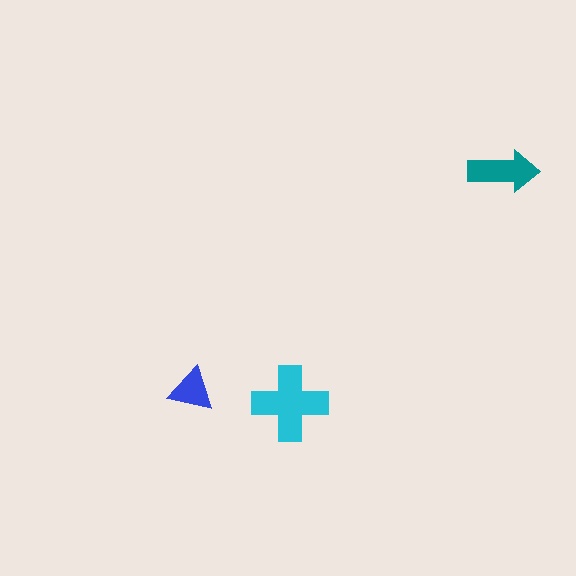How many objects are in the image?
There are 3 objects in the image.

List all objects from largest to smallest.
The cyan cross, the teal arrow, the blue triangle.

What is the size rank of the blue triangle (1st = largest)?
3rd.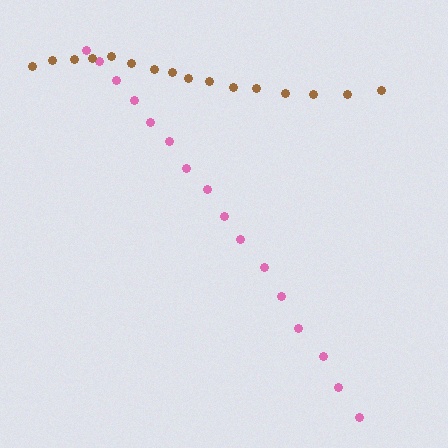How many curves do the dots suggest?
There are 2 distinct paths.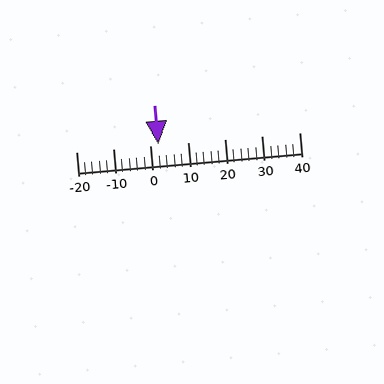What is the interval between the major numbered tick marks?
The major tick marks are spaced 10 units apart.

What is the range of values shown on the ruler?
The ruler shows values from -20 to 40.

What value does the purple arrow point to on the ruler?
The purple arrow points to approximately 2.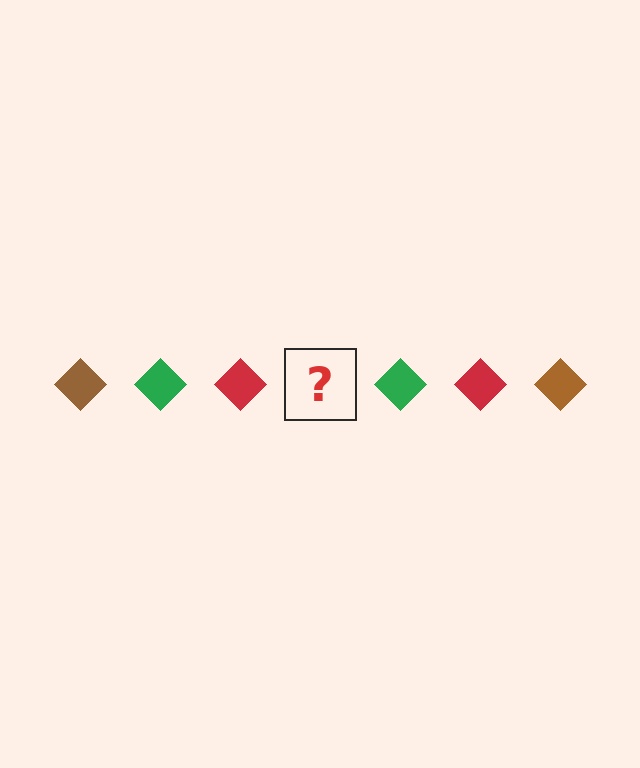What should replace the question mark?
The question mark should be replaced with a brown diamond.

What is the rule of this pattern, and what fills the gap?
The rule is that the pattern cycles through brown, green, red diamonds. The gap should be filled with a brown diamond.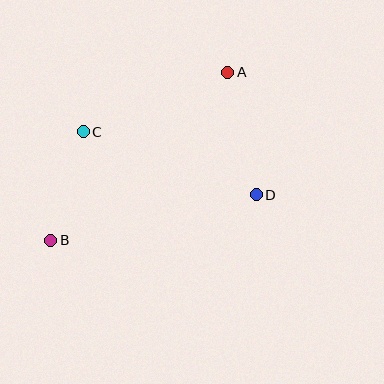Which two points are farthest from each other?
Points A and B are farthest from each other.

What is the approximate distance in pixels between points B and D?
The distance between B and D is approximately 210 pixels.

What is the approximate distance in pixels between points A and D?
The distance between A and D is approximately 126 pixels.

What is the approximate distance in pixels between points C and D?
The distance between C and D is approximately 184 pixels.